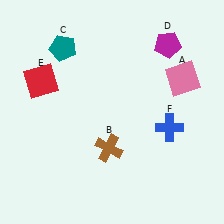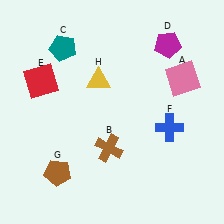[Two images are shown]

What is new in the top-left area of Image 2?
A yellow triangle (H) was added in the top-left area of Image 2.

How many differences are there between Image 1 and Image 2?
There are 2 differences between the two images.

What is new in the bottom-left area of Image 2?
A brown pentagon (G) was added in the bottom-left area of Image 2.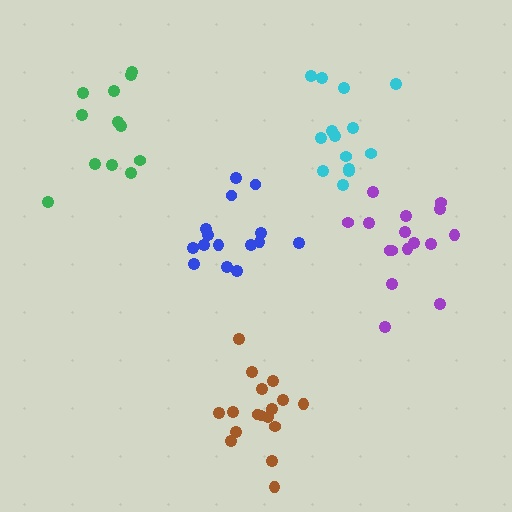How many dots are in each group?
Group 1: 15 dots, Group 2: 14 dots, Group 3: 12 dots, Group 4: 16 dots, Group 5: 17 dots (74 total).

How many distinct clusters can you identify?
There are 5 distinct clusters.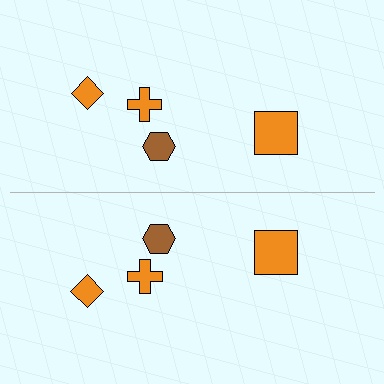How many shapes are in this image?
There are 8 shapes in this image.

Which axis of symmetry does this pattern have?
The pattern has a horizontal axis of symmetry running through the center of the image.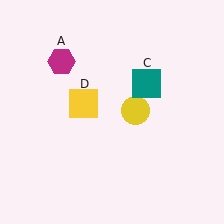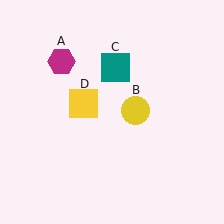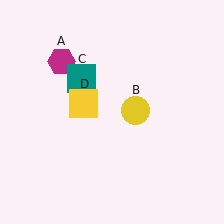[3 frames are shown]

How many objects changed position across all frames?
1 object changed position: teal square (object C).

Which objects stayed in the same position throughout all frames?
Magenta hexagon (object A) and yellow circle (object B) and yellow square (object D) remained stationary.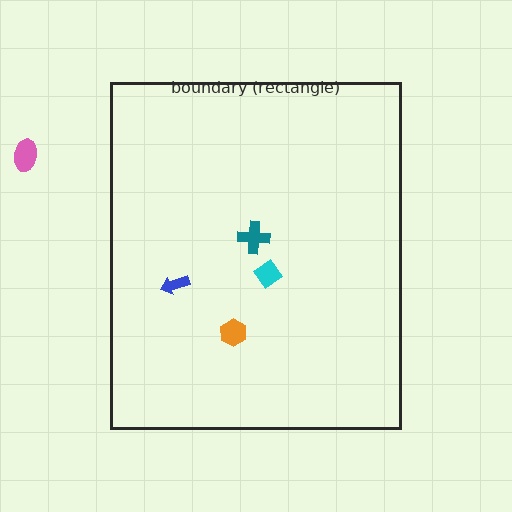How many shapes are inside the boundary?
4 inside, 1 outside.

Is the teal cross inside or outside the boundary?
Inside.